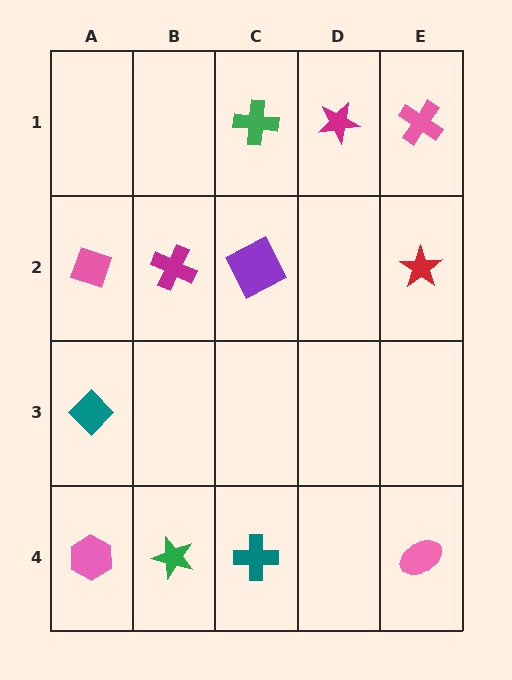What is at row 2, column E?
A red star.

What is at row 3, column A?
A teal diamond.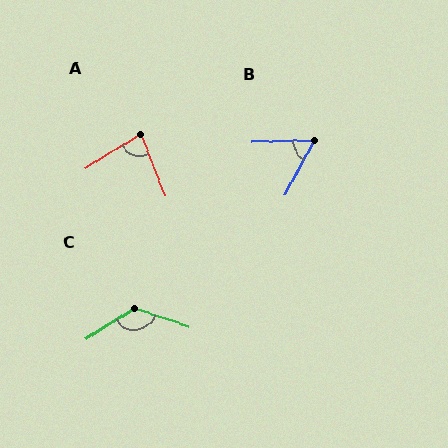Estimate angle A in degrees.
Approximately 80 degrees.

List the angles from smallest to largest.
B (61°), A (80°), C (130°).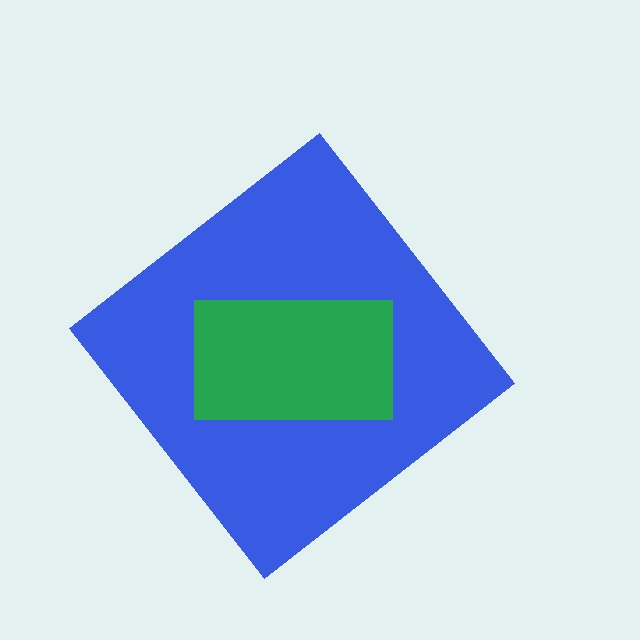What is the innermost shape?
The green rectangle.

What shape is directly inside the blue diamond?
The green rectangle.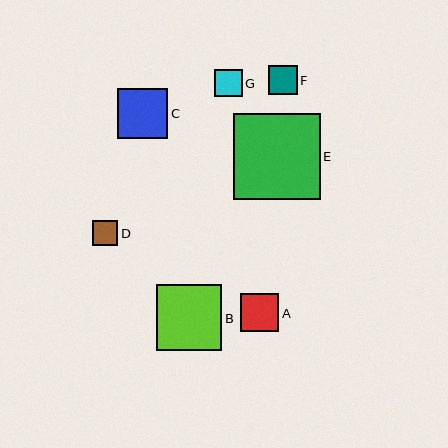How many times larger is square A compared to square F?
Square A is approximately 1.3 times the size of square F.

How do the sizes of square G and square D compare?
Square G and square D are approximately the same size.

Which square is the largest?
Square E is the largest with a size of approximately 87 pixels.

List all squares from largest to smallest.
From largest to smallest: E, B, C, A, F, G, D.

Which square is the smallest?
Square D is the smallest with a size of approximately 26 pixels.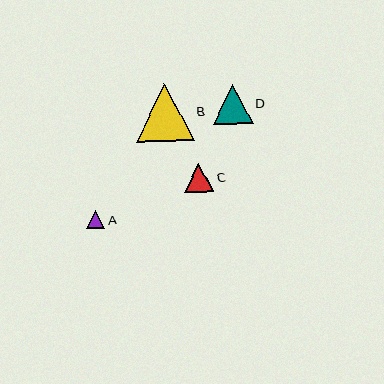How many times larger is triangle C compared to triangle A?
Triangle C is approximately 1.6 times the size of triangle A.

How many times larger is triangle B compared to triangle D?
Triangle B is approximately 1.5 times the size of triangle D.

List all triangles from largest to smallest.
From largest to smallest: B, D, C, A.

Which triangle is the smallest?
Triangle A is the smallest with a size of approximately 18 pixels.